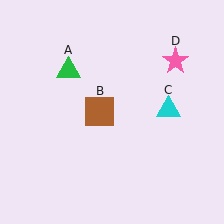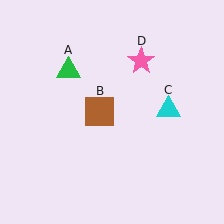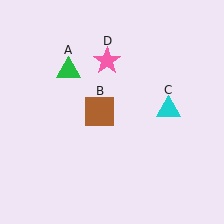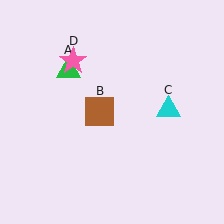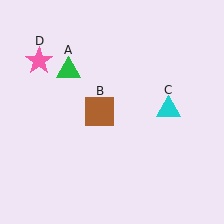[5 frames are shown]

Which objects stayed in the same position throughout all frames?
Green triangle (object A) and brown square (object B) and cyan triangle (object C) remained stationary.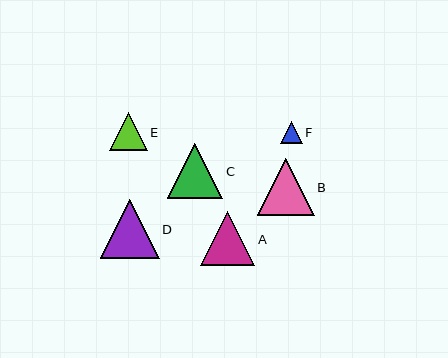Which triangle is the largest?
Triangle D is the largest with a size of approximately 59 pixels.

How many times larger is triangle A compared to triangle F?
Triangle A is approximately 2.5 times the size of triangle F.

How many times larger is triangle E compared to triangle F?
Triangle E is approximately 1.7 times the size of triangle F.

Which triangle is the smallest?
Triangle F is the smallest with a size of approximately 22 pixels.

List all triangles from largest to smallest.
From largest to smallest: D, B, C, A, E, F.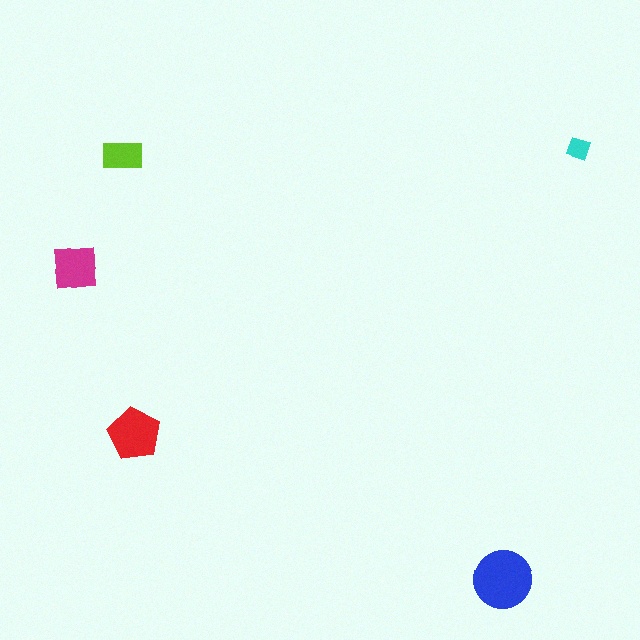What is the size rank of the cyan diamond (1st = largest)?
5th.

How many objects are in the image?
There are 5 objects in the image.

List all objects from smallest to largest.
The cyan diamond, the lime rectangle, the magenta square, the red pentagon, the blue circle.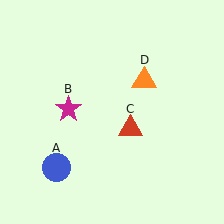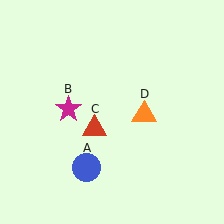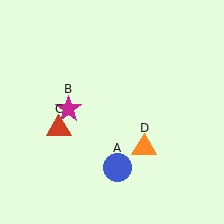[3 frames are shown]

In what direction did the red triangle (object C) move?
The red triangle (object C) moved left.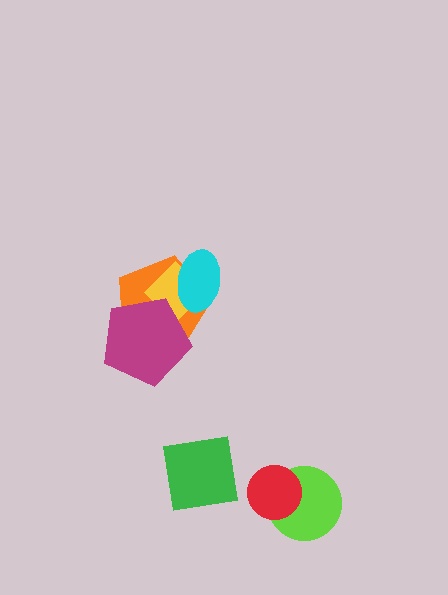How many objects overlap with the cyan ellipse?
2 objects overlap with the cyan ellipse.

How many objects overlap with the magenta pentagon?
2 objects overlap with the magenta pentagon.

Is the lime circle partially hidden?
Yes, it is partially covered by another shape.